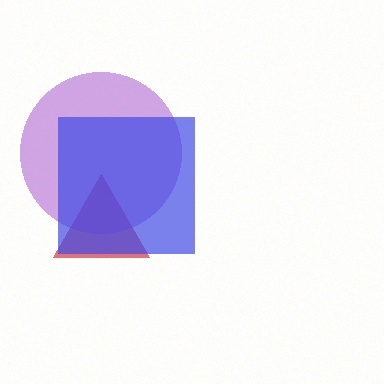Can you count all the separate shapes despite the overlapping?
Yes, there are 3 separate shapes.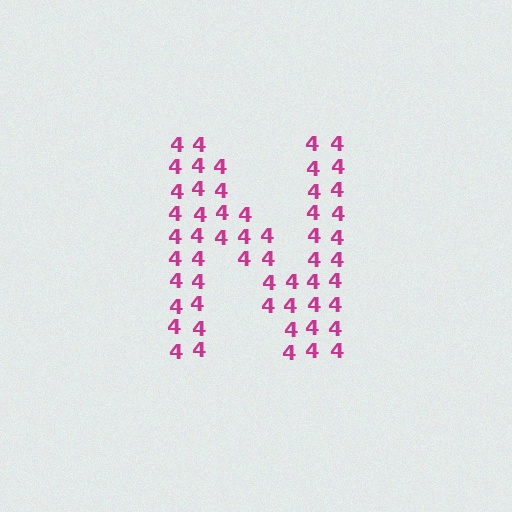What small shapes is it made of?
It is made of small digit 4's.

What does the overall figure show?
The overall figure shows the letter N.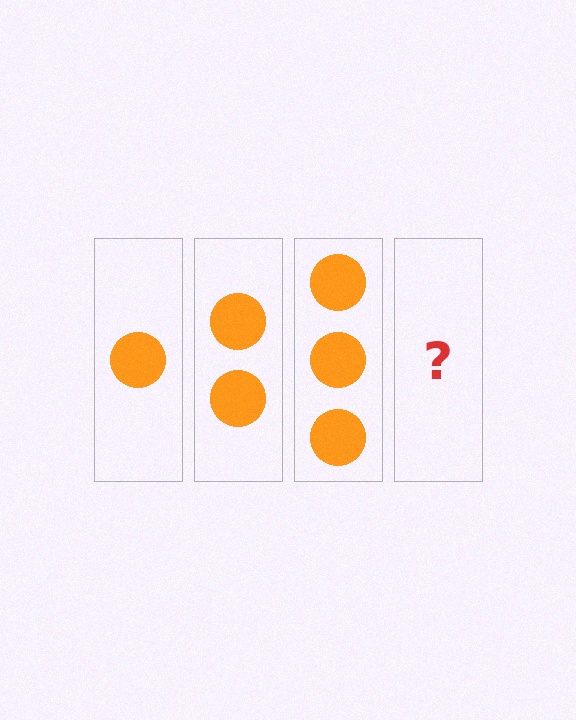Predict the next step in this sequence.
The next step is 4 circles.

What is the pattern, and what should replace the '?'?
The pattern is that each step adds one more circle. The '?' should be 4 circles.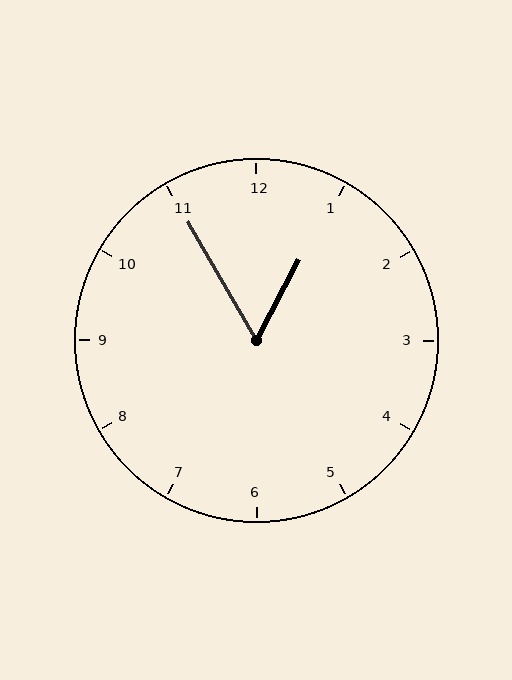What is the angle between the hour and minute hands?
Approximately 58 degrees.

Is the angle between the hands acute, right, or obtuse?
It is acute.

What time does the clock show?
12:55.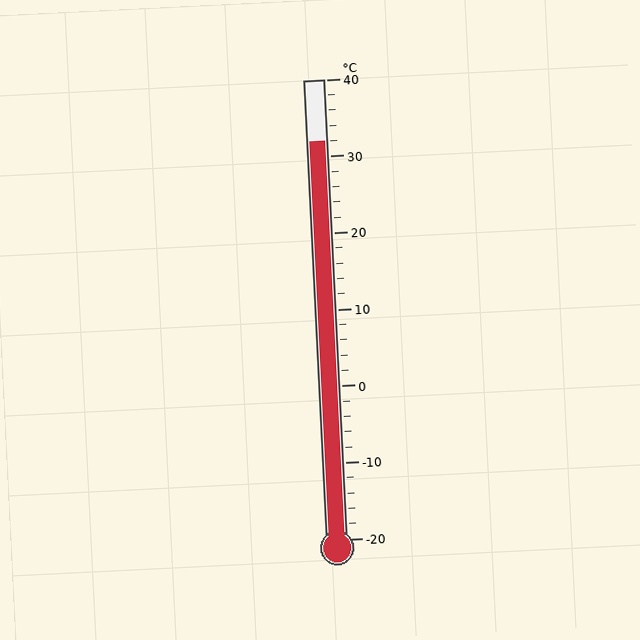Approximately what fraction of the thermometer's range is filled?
The thermometer is filled to approximately 85% of its range.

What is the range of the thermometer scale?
The thermometer scale ranges from -20°C to 40°C.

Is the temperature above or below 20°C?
The temperature is above 20°C.